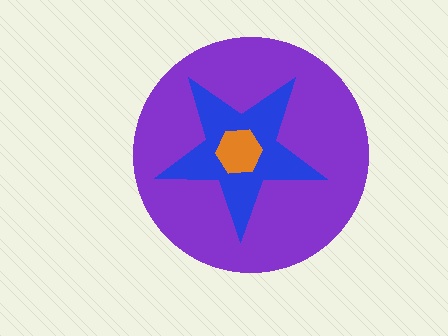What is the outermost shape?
The purple circle.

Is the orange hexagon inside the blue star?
Yes.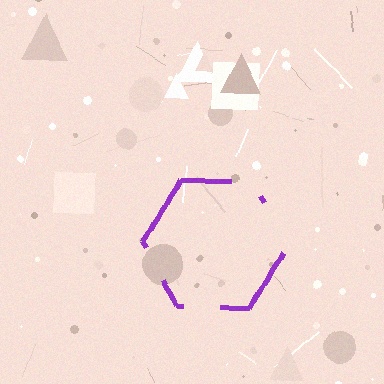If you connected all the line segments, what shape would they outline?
They would outline a hexagon.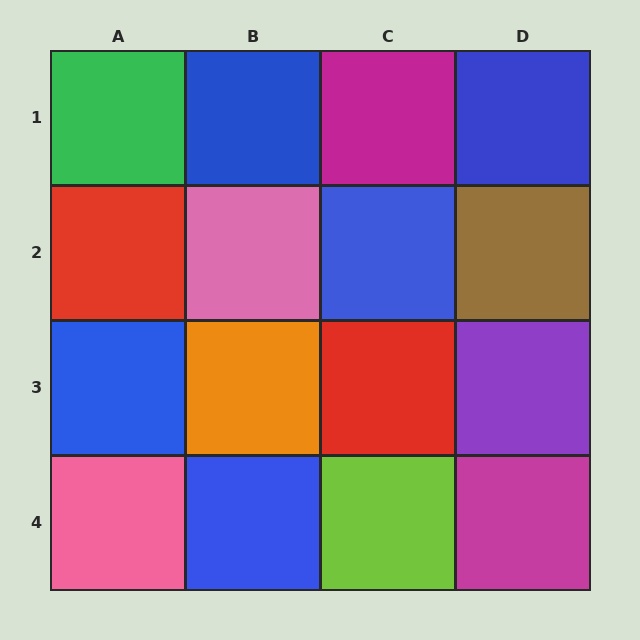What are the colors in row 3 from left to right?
Blue, orange, red, purple.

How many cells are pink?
2 cells are pink.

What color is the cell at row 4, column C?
Lime.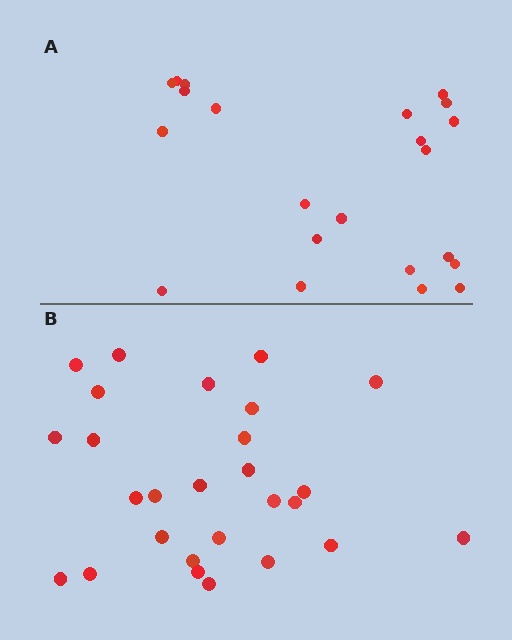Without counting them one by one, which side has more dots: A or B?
Region B (the bottom region) has more dots.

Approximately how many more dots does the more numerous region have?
Region B has about 5 more dots than region A.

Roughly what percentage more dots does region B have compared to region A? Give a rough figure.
About 25% more.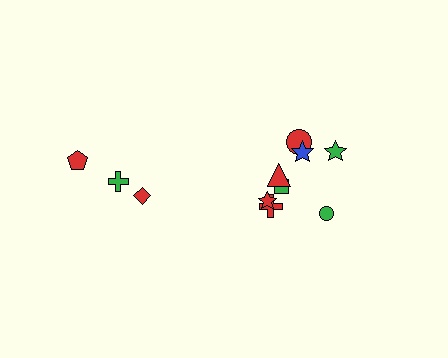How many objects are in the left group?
There are 3 objects.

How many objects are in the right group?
There are 8 objects.